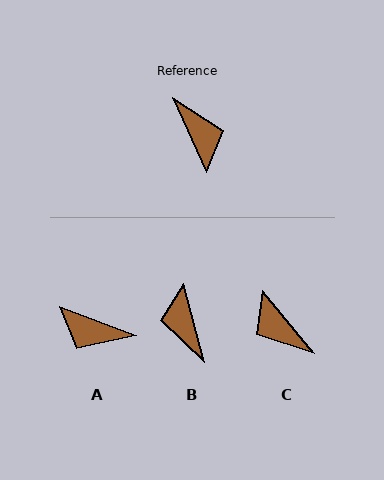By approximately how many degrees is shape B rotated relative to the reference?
Approximately 170 degrees counter-clockwise.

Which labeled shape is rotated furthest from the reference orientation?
B, about 170 degrees away.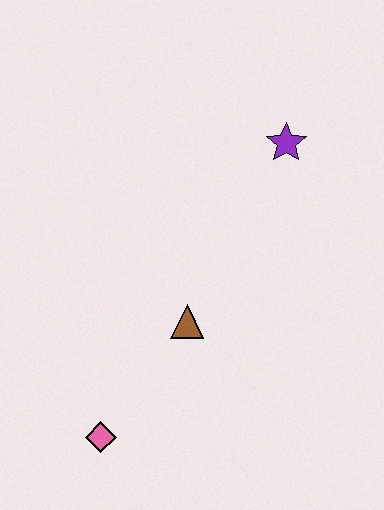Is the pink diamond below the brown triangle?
Yes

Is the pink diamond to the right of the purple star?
No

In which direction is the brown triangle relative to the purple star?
The brown triangle is below the purple star.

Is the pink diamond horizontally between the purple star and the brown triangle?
No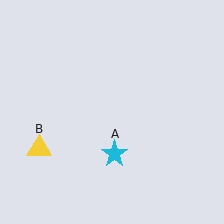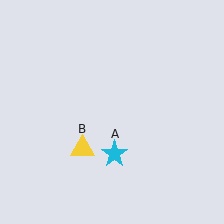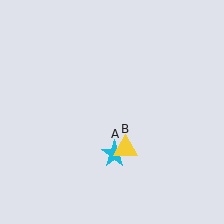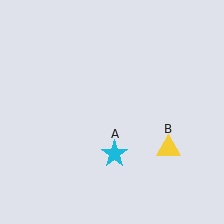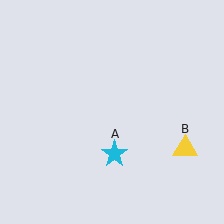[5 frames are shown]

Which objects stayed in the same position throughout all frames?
Cyan star (object A) remained stationary.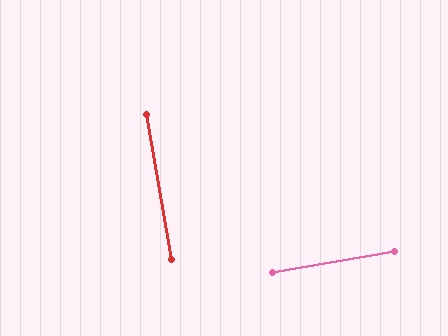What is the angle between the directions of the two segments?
Approximately 90 degrees.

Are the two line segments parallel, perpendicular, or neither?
Perpendicular — they meet at approximately 90°.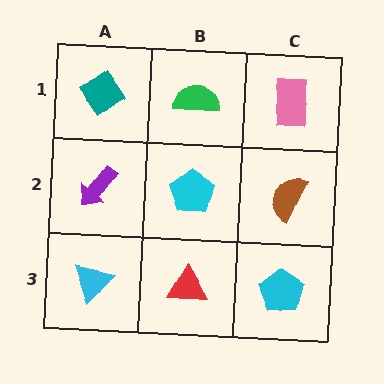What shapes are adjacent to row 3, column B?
A cyan pentagon (row 2, column B), a cyan triangle (row 3, column A), a cyan pentagon (row 3, column C).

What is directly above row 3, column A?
A purple arrow.